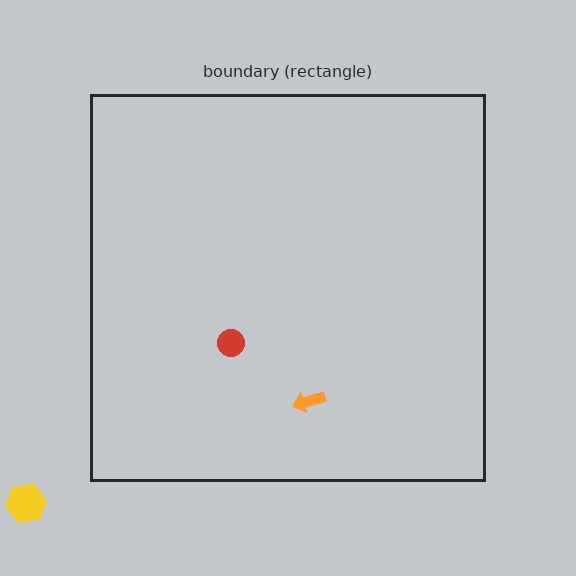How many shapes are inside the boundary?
2 inside, 1 outside.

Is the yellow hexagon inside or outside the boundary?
Outside.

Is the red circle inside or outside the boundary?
Inside.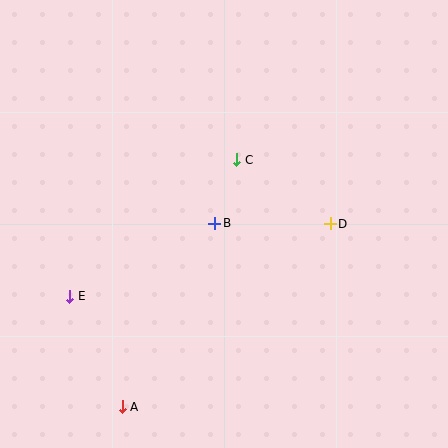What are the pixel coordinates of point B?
Point B is at (215, 223).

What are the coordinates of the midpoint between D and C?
The midpoint between D and C is at (284, 192).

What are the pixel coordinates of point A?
Point A is at (122, 407).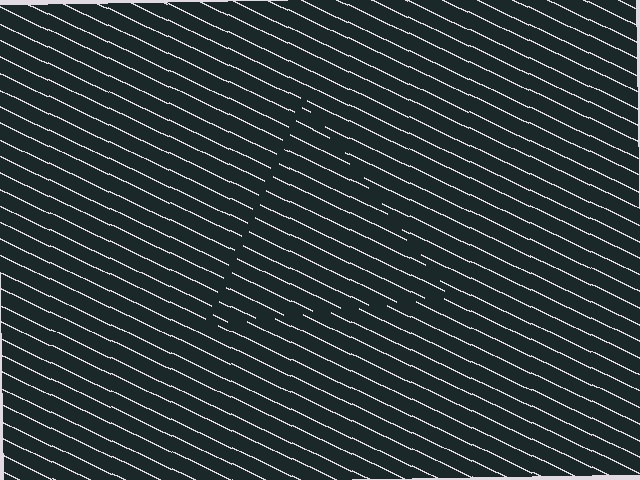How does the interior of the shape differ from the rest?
The interior of the shape contains the same grating, shifted by half a period — the contour is defined by the phase discontinuity where line-ends from the inner and outer gratings abut.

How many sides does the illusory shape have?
3 sides — the line-ends trace a triangle.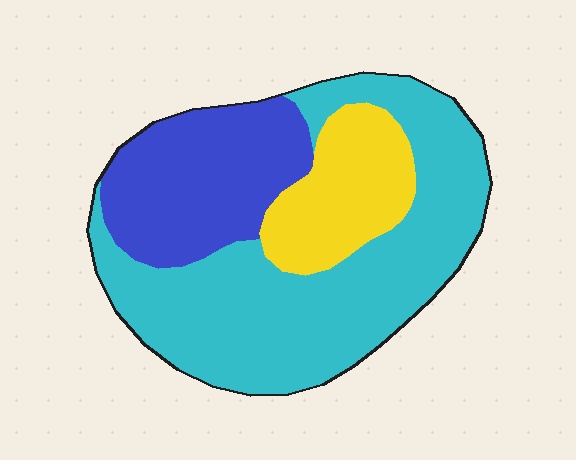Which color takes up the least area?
Yellow, at roughly 20%.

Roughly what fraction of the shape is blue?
Blue takes up about one quarter (1/4) of the shape.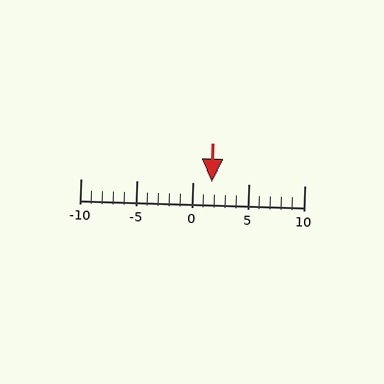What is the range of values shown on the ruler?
The ruler shows values from -10 to 10.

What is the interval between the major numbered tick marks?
The major tick marks are spaced 5 units apart.